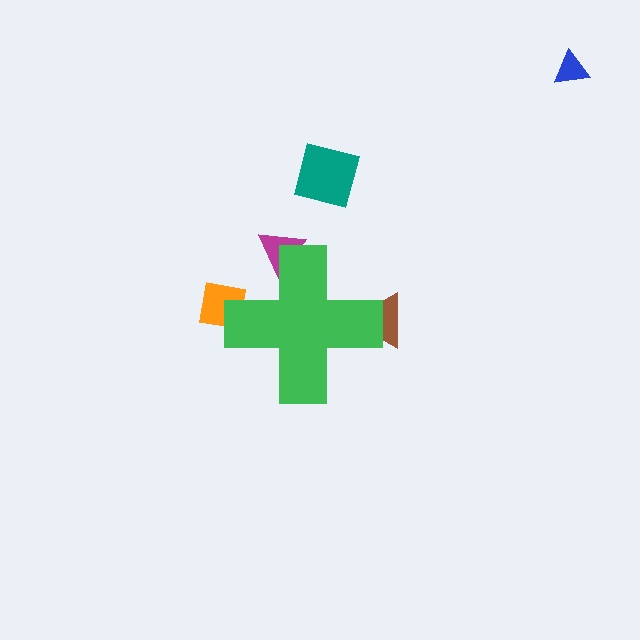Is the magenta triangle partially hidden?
Yes, the magenta triangle is partially hidden behind the green cross.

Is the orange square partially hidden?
Yes, the orange square is partially hidden behind the green cross.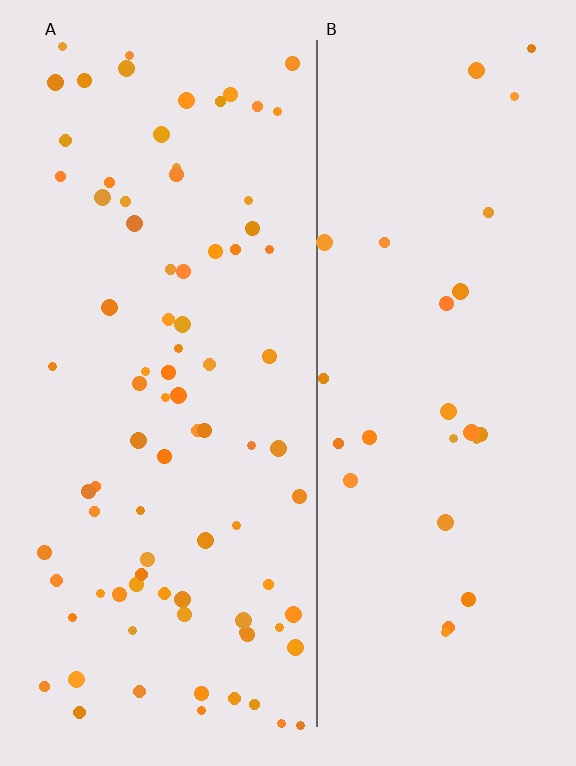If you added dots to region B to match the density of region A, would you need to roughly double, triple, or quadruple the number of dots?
Approximately triple.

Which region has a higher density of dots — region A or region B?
A (the left).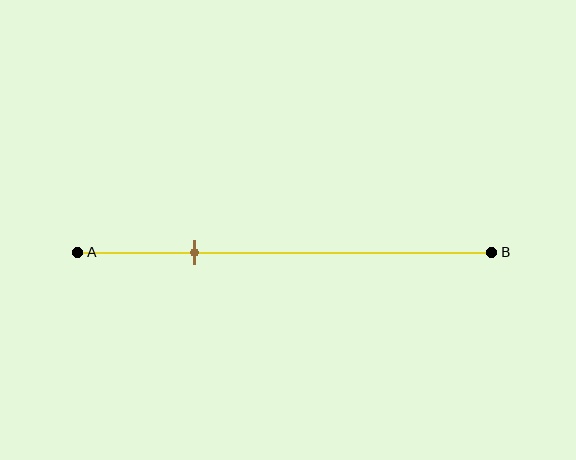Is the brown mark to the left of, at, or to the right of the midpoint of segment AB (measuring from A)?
The brown mark is to the left of the midpoint of segment AB.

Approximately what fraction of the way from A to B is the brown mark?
The brown mark is approximately 30% of the way from A to B.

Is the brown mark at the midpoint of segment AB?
No, the mark is at about 30% from A, not at the 50% midpoint.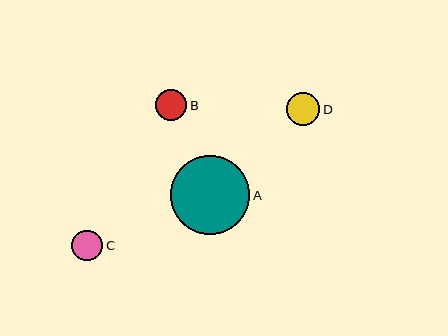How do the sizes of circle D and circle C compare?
Circle D and circle C are approximately the same size.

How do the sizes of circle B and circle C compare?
Circle B and circle C are approximately the same size.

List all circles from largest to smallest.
From largest to smallest: A, D, B, C.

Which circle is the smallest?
Circle C is the smallest with a size of approximately 31 pixels.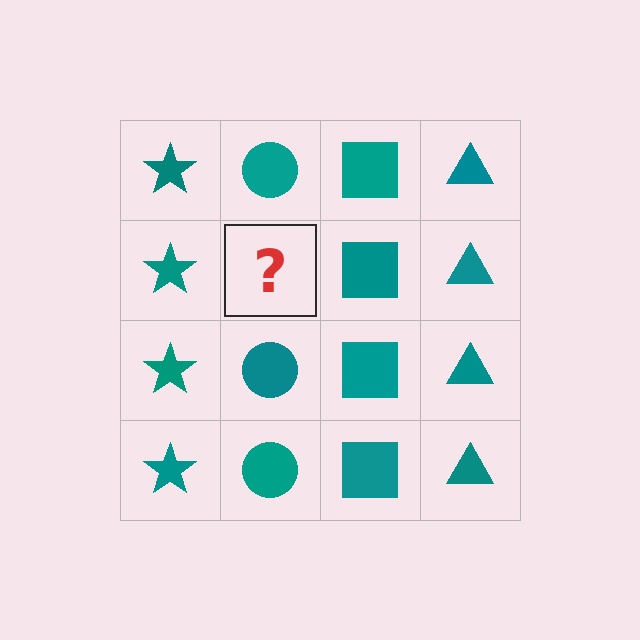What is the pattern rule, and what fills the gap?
The rule is that each column has a consistent shape. The gap should be filled with a teal circle.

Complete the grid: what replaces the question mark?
The question mark should be replaced with a teal circle.